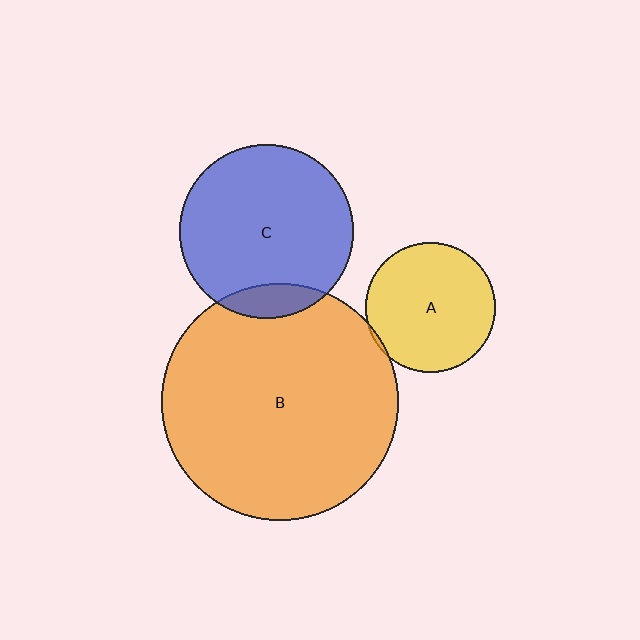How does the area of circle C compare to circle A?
Approximately 1.8 times.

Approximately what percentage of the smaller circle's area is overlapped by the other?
Approximately 5%.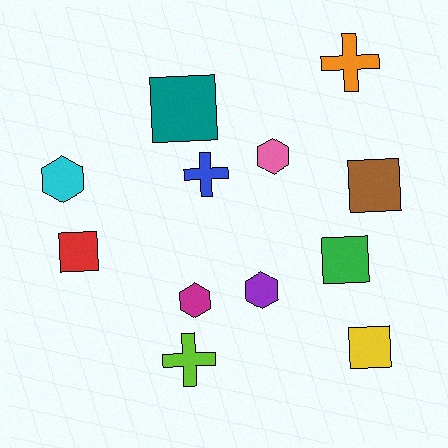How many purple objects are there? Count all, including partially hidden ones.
There is 1 purple object.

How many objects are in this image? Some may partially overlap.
There are 12 objects.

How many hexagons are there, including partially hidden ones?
There are 4 hexagons.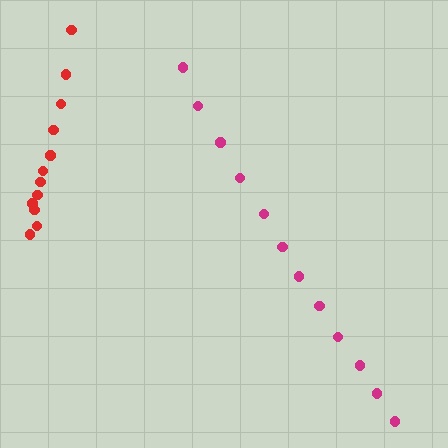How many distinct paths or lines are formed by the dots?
There are 2 distinct paths.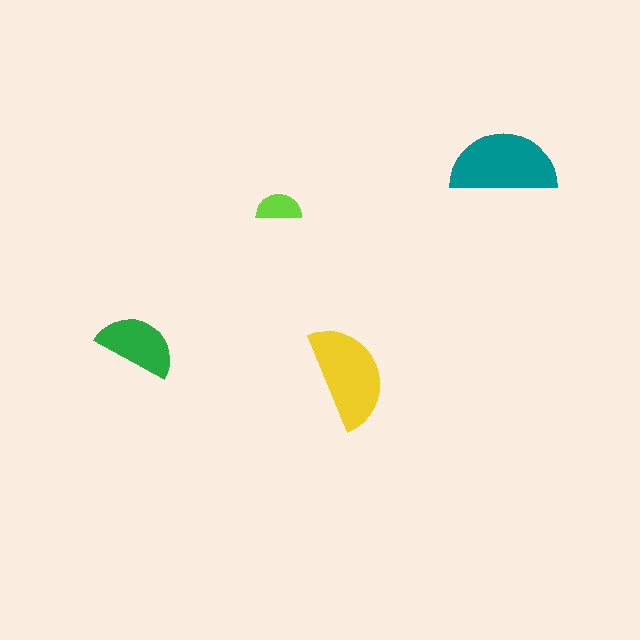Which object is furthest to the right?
The teal semicircle is rightmost.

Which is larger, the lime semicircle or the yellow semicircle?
The yellow one.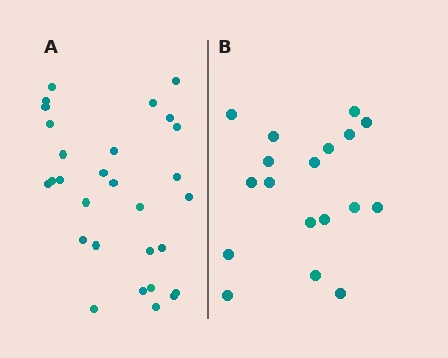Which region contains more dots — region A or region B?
Region A (the left region) has more dots.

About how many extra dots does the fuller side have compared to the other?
Region A has roughly 12 or so more dots than region B.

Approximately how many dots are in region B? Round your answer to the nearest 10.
About 20 dots. (The exact count is 18, which rounds to 20.)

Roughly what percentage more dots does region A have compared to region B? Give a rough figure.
About 60% more.